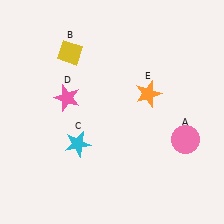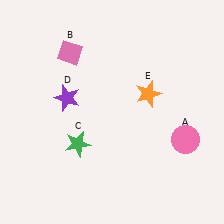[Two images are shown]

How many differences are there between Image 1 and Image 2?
There are 3 differences between the two images.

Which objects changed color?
B changed from yellow to pink. C changed from cyan to green. D changed from pink to purple.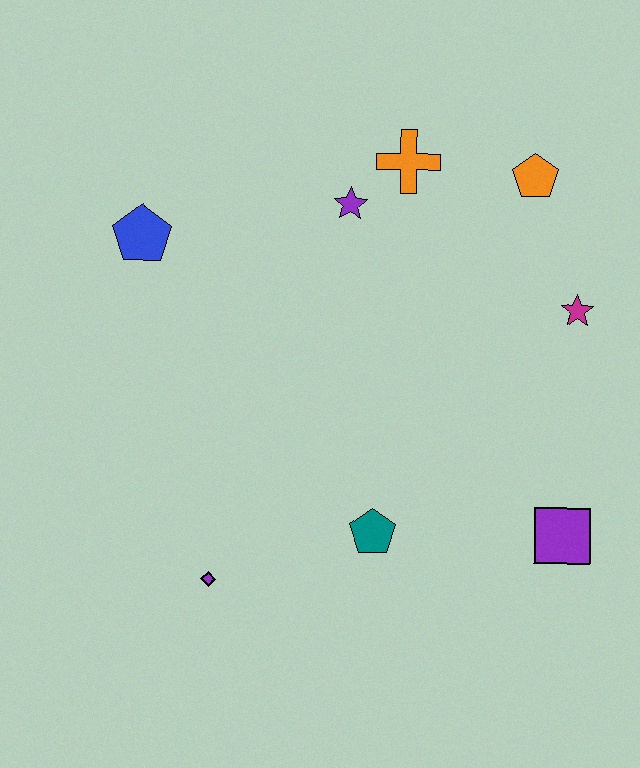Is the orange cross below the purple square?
No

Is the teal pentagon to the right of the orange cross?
No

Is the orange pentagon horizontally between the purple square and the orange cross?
Yes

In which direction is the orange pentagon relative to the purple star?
The orange pentagon is to the right of the purple star.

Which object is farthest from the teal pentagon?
The orange pentagon is farthest from the teal pentagon.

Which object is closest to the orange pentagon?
The orange cross is closest to the orange pentagon.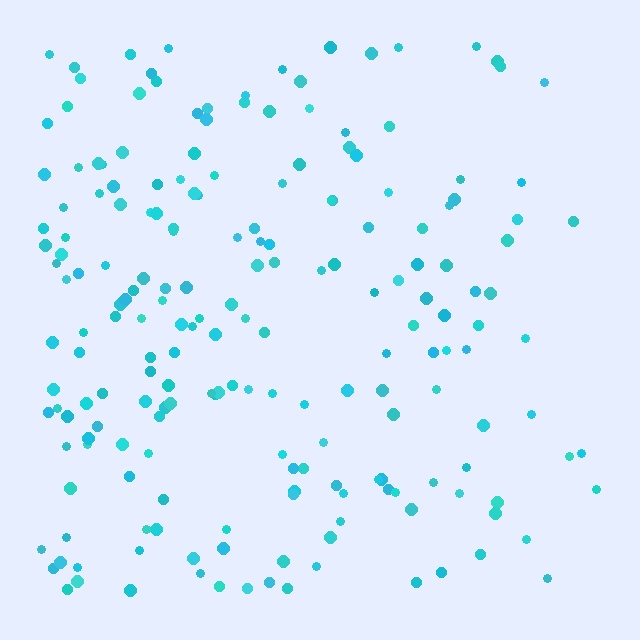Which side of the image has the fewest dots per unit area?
The right.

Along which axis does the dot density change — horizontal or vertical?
Horizontal.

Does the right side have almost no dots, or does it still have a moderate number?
Still a moderate number, just noticeably fewer than the left.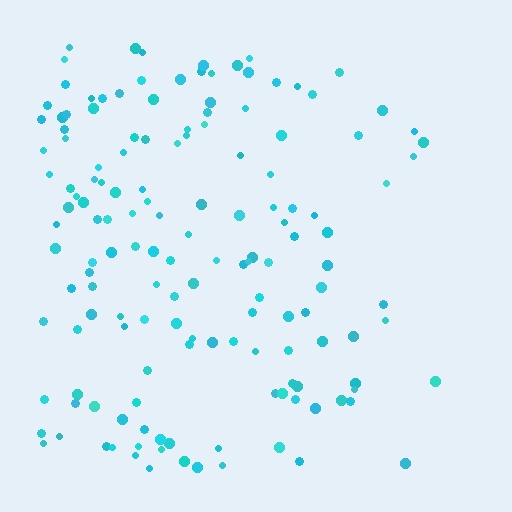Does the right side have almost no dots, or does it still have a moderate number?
Still a moderate number, just noticeably fewer than the left.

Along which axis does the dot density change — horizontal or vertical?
Horizontal.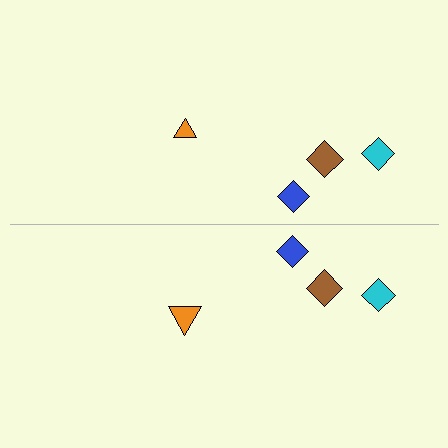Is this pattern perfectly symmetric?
No, the pattern is not perfectly symmetric. The orange triangle on the bottom side has a different size than its mirror counterpart.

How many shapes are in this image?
There are 8 shapes in this image.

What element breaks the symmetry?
The orange triangle on the bottom side has a different size than its mirror counterpart.